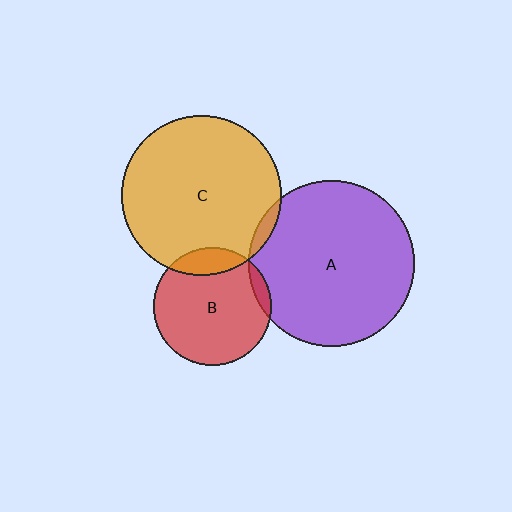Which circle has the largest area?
Circle A (purple).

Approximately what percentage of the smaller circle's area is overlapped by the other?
Approximately 5%.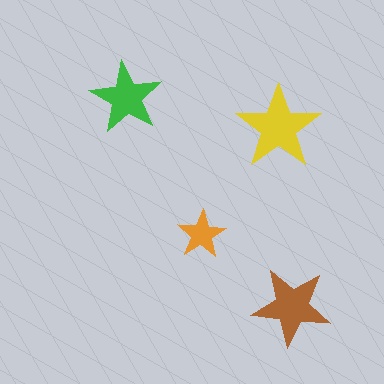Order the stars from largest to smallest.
the yellow one, the brown one, the green one, the orange one.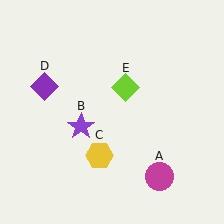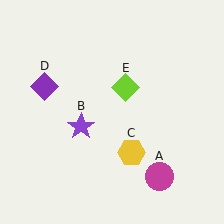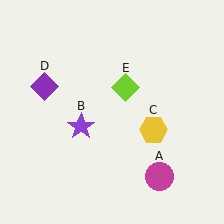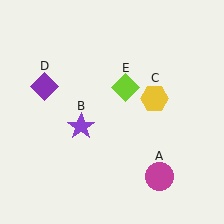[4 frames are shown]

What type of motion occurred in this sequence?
The yellow hexagon (object C) rotated counterclockwise around the center of the scene.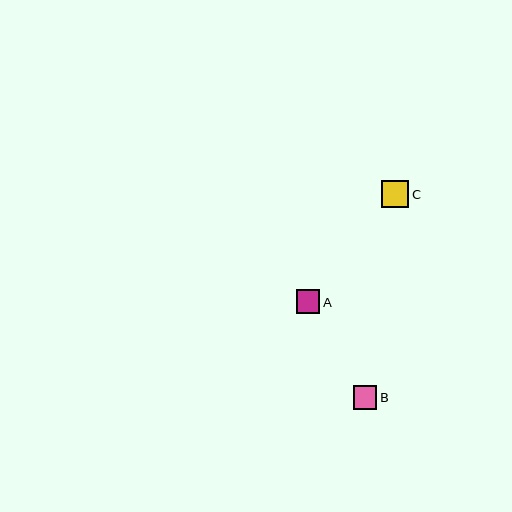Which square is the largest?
Square C is the largest with a size of approximately 27 pixels.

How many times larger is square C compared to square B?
Square C is approximately 1.1 times the size of square B.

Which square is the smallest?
Square A is the smallest with a size of approximately 23 pixels.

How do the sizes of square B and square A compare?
Square B and square A are approximately the same size.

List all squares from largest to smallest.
From largest to smallest: C, B, A.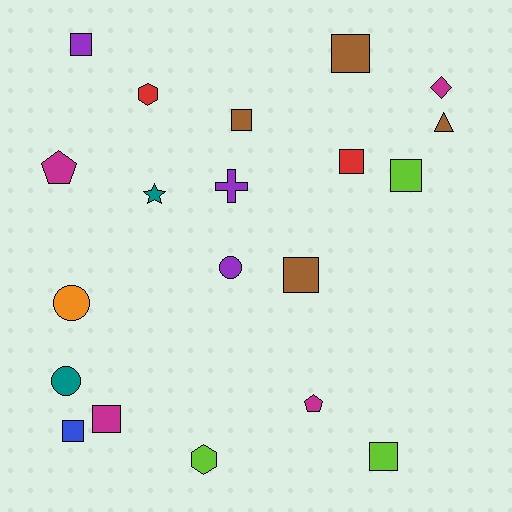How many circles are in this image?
There are 3 circles.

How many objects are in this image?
There are 20 objects.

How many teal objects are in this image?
There are 2 teal objects.